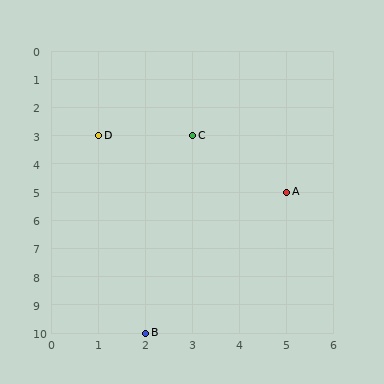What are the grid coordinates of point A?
Point A is at grid coordinates (5, 5).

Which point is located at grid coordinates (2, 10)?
Point B is at (2, 10).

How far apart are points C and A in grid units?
Points C and A are 2 columns and 2 rows apart (about 2.8 grid units diagonally).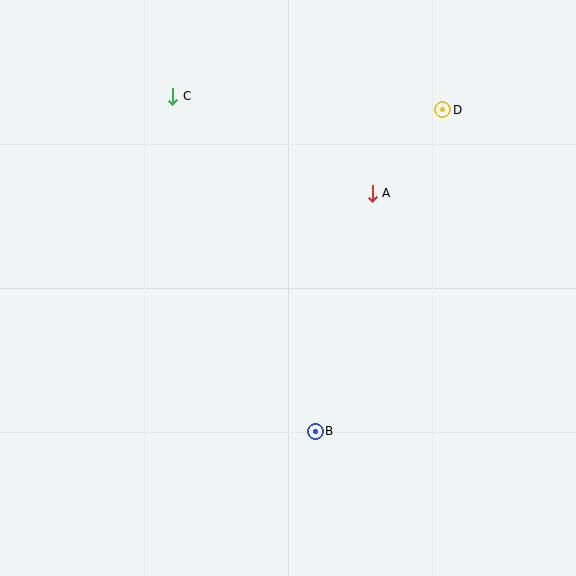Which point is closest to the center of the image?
Point A at (372, 193) is closest to the center.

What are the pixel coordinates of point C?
Point C is at (173, 96).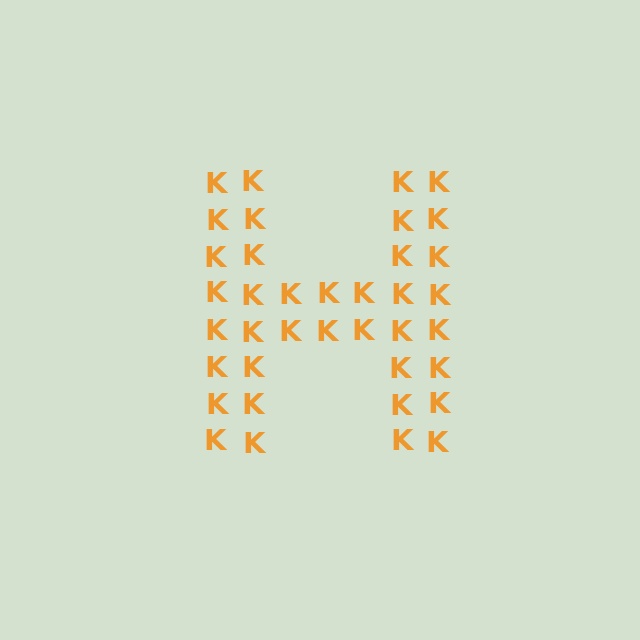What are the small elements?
The small elements are letter K's.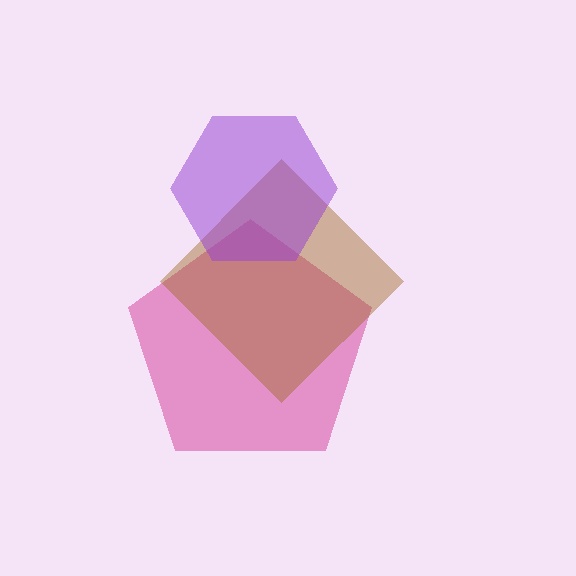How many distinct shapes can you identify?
There are 3 distinct shapes: a magenta pentagon, a brown diamond, a purple hexagon.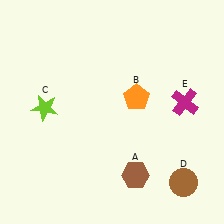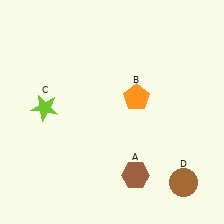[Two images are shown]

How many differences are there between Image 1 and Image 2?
There is 1 difference between the two images.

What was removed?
The magenta cross (E) was removed in Image 2.